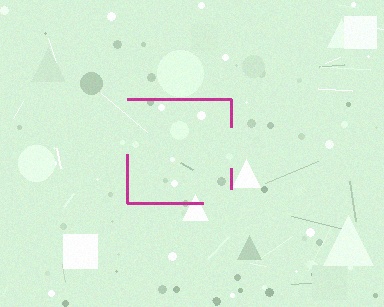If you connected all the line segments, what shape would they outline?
They would outline a square.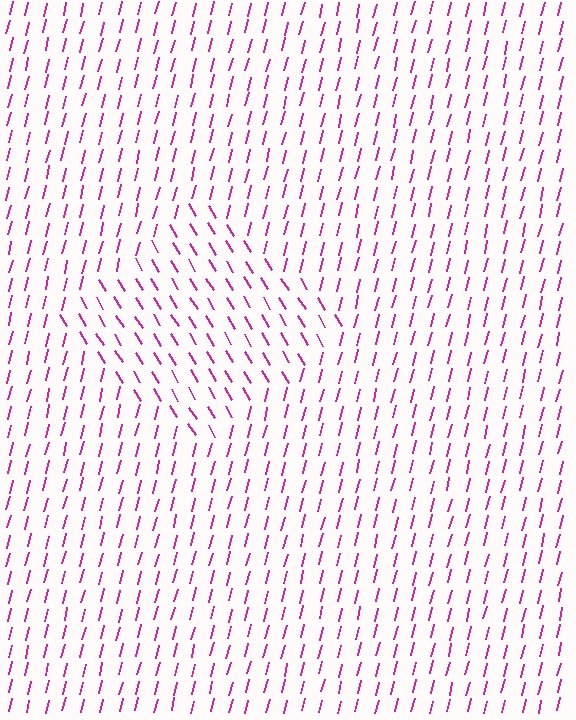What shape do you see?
I see a diamond.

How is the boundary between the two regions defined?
The boundary is defined purely by a change in line orientation (approximately 45 degrees difference). All lines are the same color and thickness.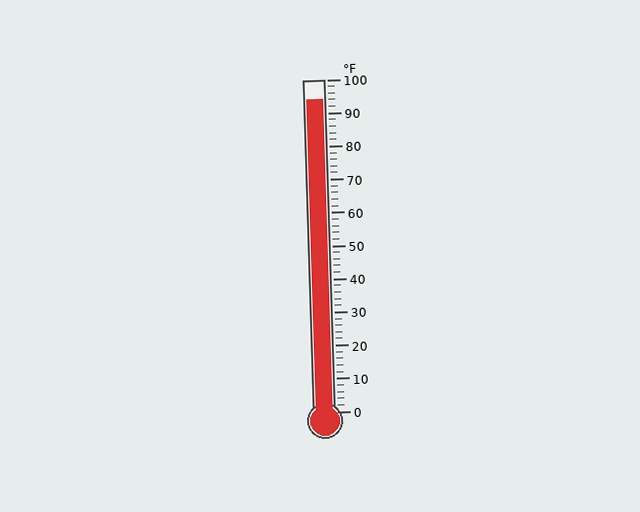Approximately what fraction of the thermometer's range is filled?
The thermometer is filled to approximately 95% of its range.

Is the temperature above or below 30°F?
The temperature is above 30°F.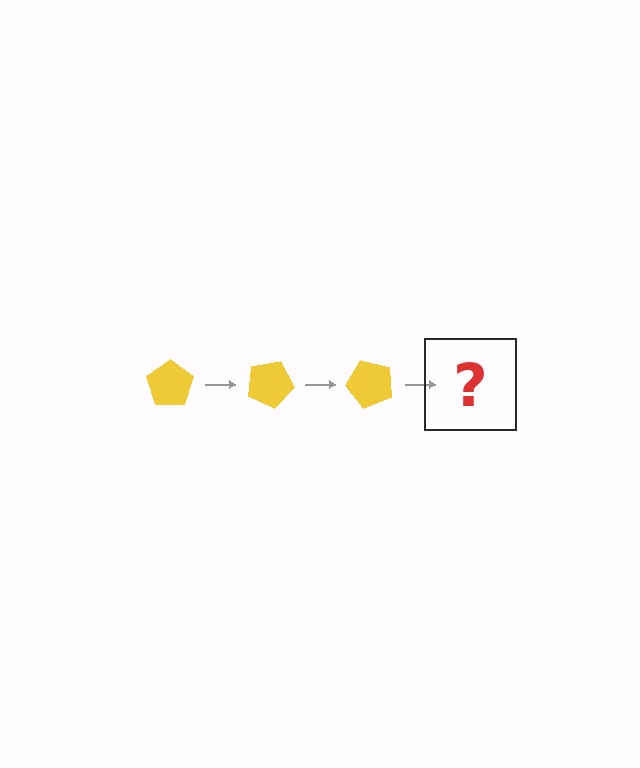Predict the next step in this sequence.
The next step is a yellow pentagon rotated 75 degrees.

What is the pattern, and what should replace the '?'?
The pattern is that the pentagon rotates 25 degrees each step. The '?' should be a yellow pentagon rotated 75 degrees.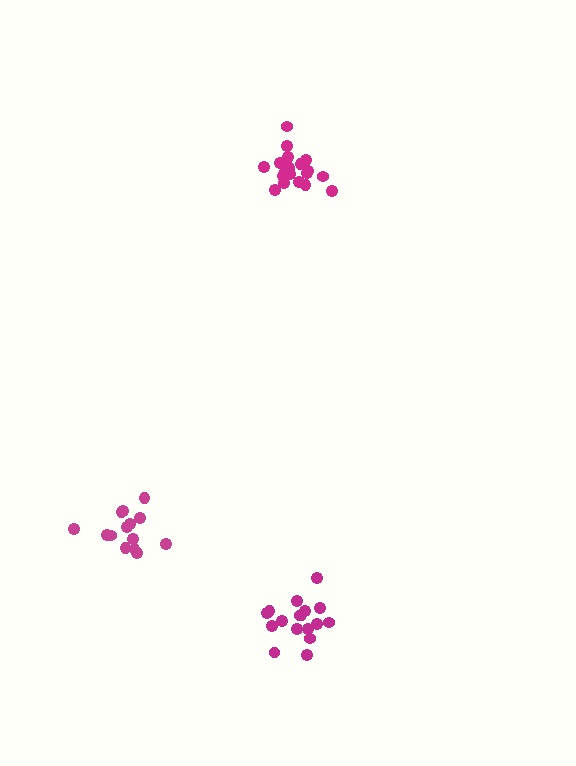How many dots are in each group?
Group 1: 17 dots, Group 2: 20 dots, Group 3: 14 dots (51 total).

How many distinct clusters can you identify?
There are 3 distinct clusters.